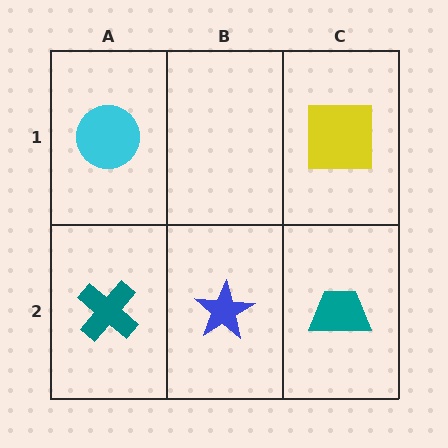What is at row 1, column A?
A cyan circle.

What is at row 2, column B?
A blue star.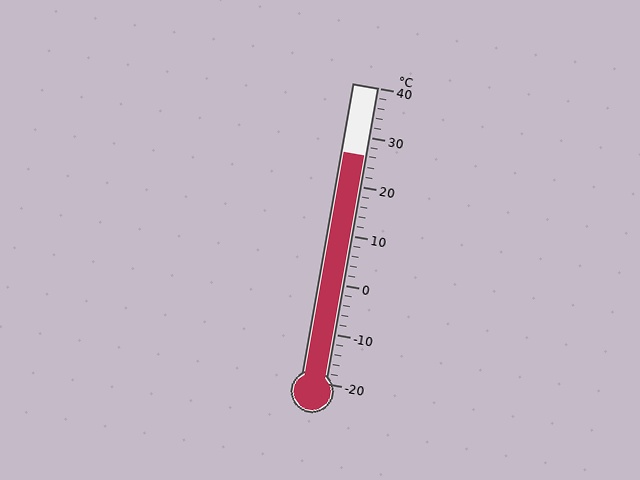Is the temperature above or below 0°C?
The temperature is above 0°C.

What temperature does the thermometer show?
The thermometer shows approximately 26°C.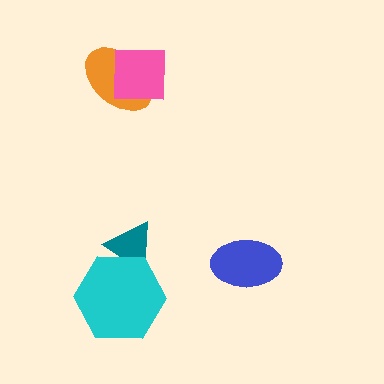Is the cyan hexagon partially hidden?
No, no other shape covers it.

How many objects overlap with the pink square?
1 object overlaps with the pink square.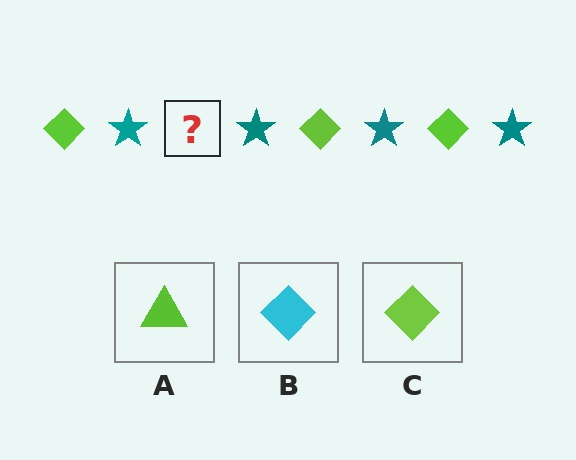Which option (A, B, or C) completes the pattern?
C.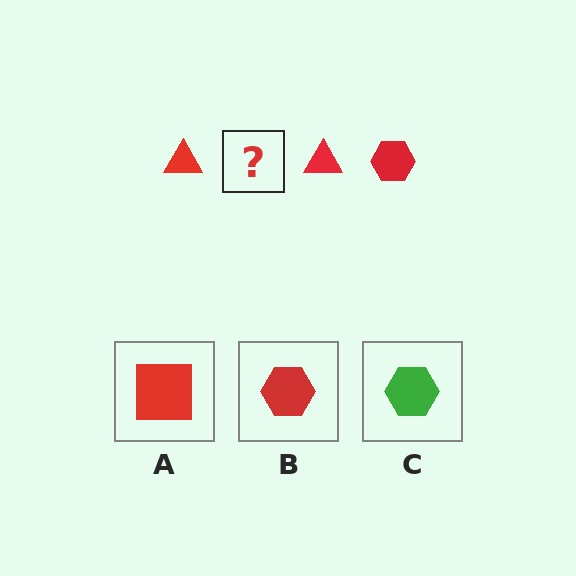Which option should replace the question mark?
Option B.